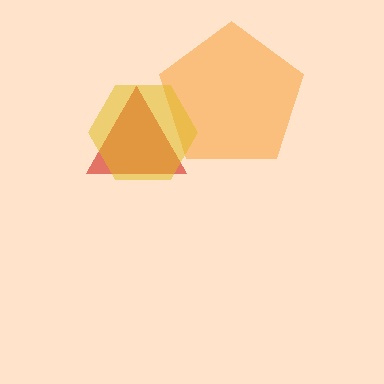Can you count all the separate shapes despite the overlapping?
Yes, there are 3 separate shapes.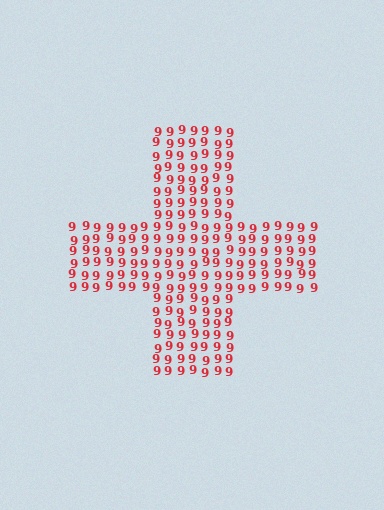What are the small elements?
The small elements are digit 9's.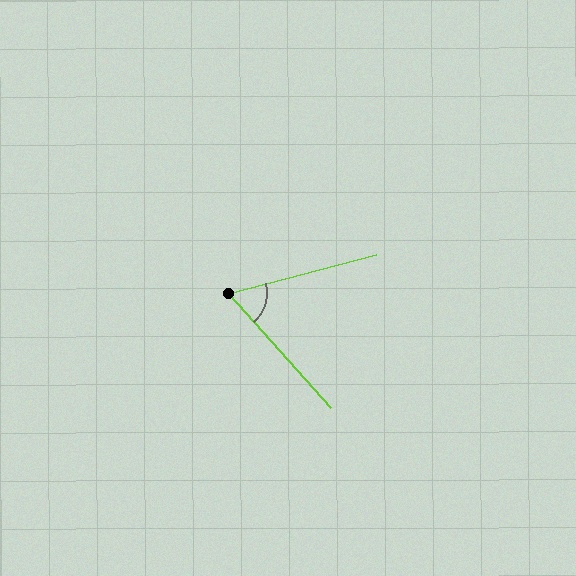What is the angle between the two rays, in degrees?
Approximately 63 degrees.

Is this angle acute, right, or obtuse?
It is acute.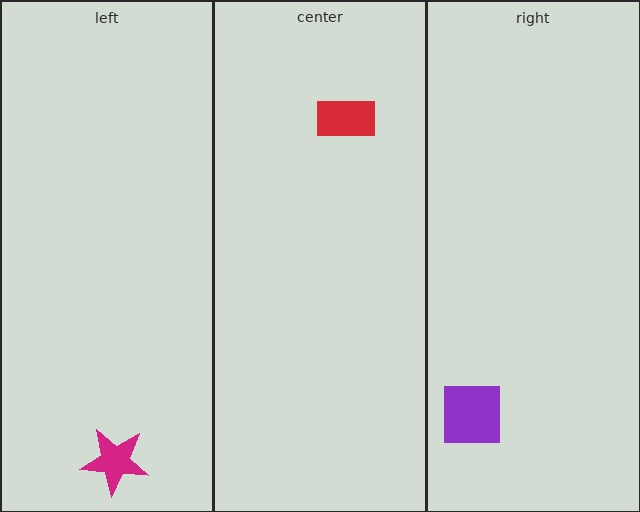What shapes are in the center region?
The red rectangle.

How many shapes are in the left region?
1.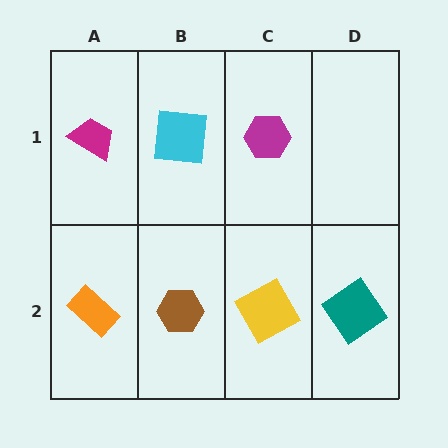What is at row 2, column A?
An orange rectangle.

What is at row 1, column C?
A magenta hexagon.